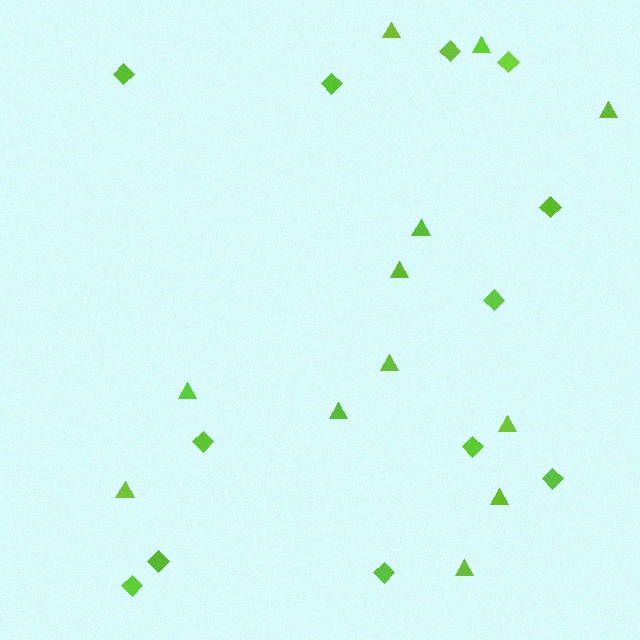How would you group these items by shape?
There are 2 groups: one group of diamonds (12) and one group of triangles (12).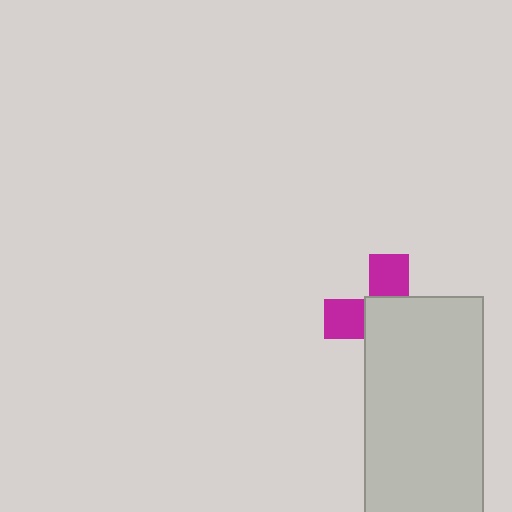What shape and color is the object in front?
The object in front is a light gray rectangle.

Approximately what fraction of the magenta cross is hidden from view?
Roughly 63% of the magenta cross is hidden behind the light gray rectangle.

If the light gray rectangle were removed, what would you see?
You would see the complete magenta cross.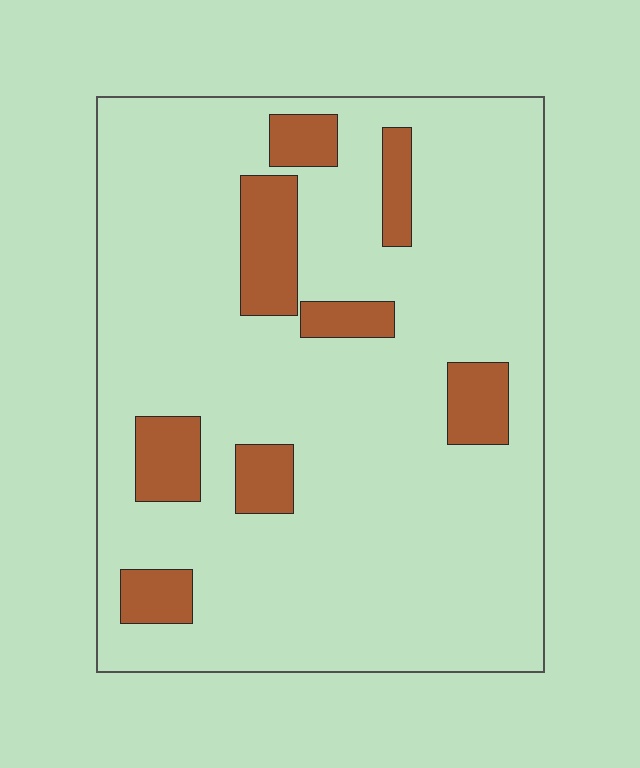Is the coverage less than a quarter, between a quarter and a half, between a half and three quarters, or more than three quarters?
Less than a quarter.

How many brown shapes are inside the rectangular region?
8.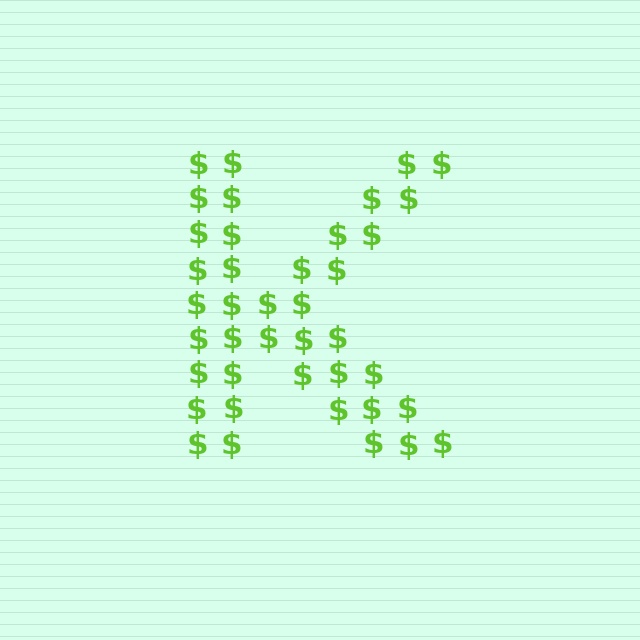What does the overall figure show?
The overall figure shows the letter K.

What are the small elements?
The small elements are dollar signs.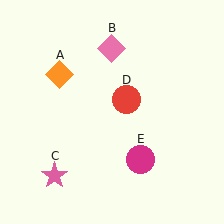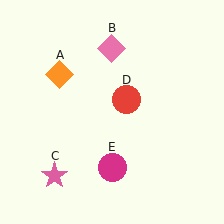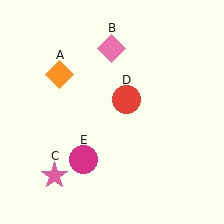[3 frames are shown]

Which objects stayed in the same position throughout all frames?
Orange diamond (object A) and pink diamond (object B) and pink star (object C) and red circle (object D) remained stationary.